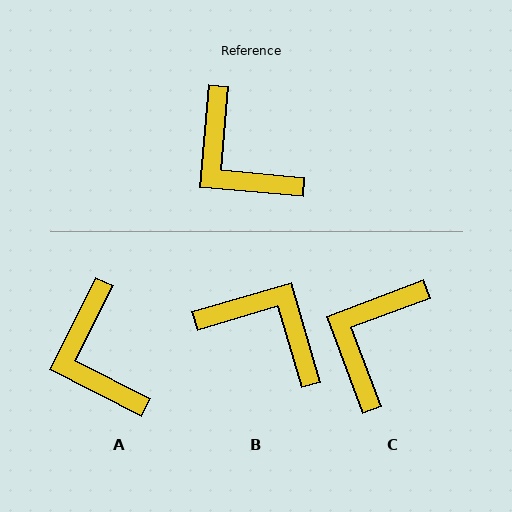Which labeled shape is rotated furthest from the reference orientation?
B, about 159 degrees away.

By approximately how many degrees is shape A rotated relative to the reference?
Approximately 22 degrees clockwise.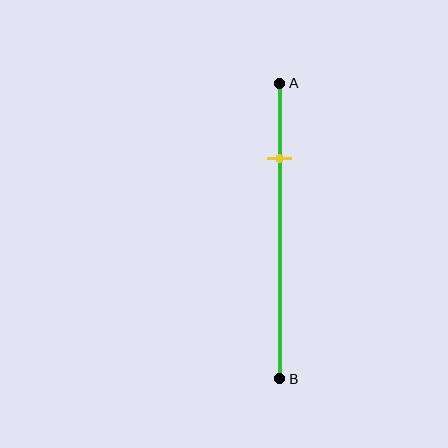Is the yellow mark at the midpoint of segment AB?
No, the mark is at about 25% from A, not at the 50% midpoint.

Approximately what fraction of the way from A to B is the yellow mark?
The yellow mark is approximately 25% of the way from A to B.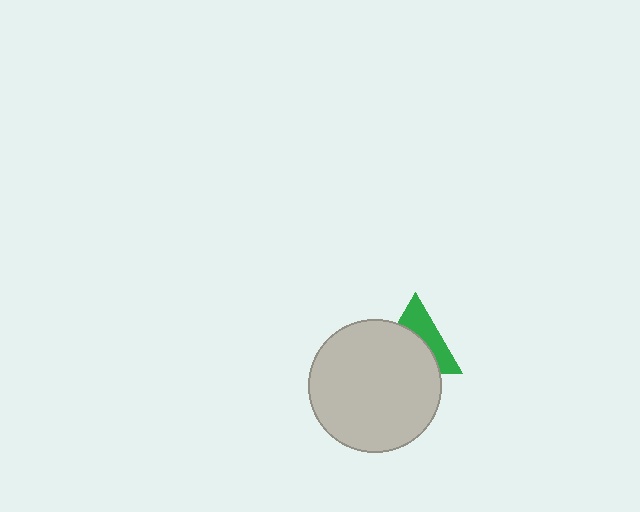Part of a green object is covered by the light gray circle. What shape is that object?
It is a triangle.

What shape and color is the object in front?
The object in front is a light gray circle.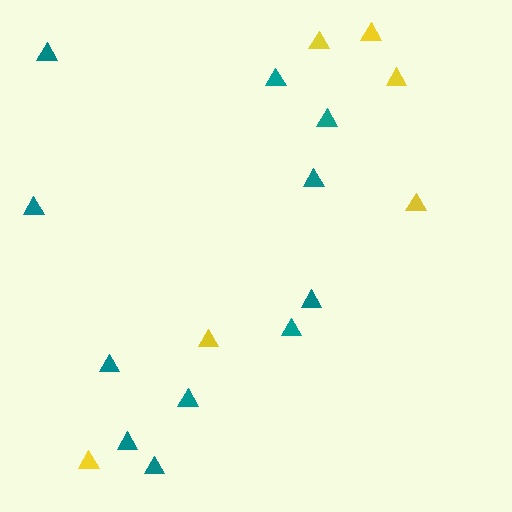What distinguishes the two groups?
There are 2 groups: one group of teal triangles (11) and one group of yellow triangles (6).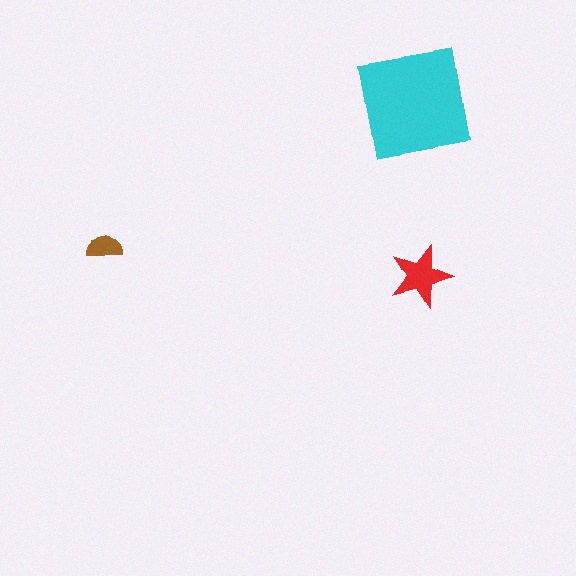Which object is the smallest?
The brown semicircle.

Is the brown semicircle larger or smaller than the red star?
Smaller.